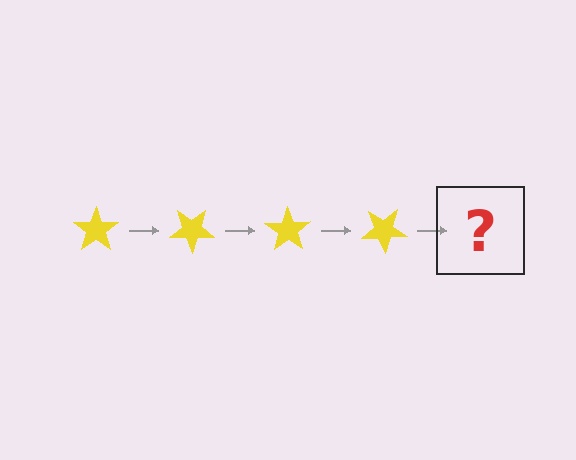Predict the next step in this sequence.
The next step is a yellow star rotated 140 degrees.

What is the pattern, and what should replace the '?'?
The pattern is that the star rotates 35 degrees each step. The '?' should be a yellow star rotated 140 degrees.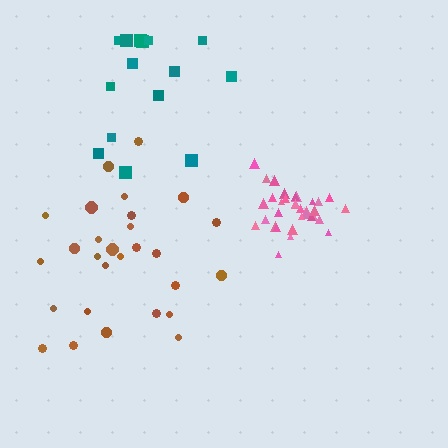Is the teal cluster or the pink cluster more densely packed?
Pink.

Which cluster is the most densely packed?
Pink.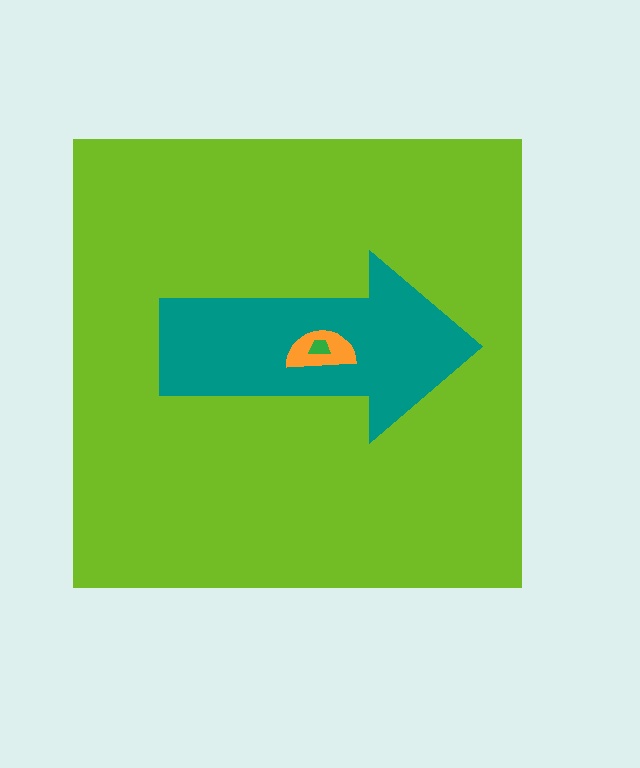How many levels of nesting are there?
4.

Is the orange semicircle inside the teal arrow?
Yes.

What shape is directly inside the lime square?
The teal arrow.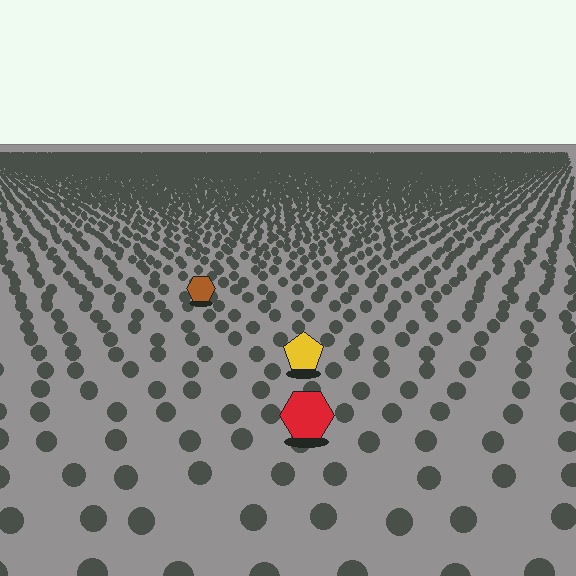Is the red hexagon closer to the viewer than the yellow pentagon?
Yes. The red hexagon is closer — you can tell from the texture gradient: the ground texture is coarser near it.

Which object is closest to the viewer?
The red hexagon is closest. The texture marks near it are larger and more spread out.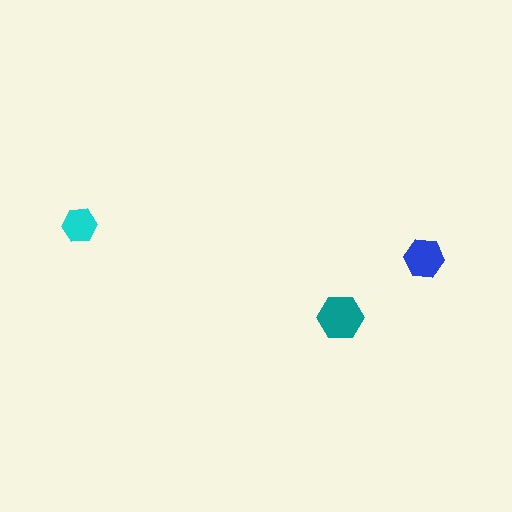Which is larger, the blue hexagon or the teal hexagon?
The teal one.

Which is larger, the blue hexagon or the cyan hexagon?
The blue one.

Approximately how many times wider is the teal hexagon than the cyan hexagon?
About 1.5 times wider.